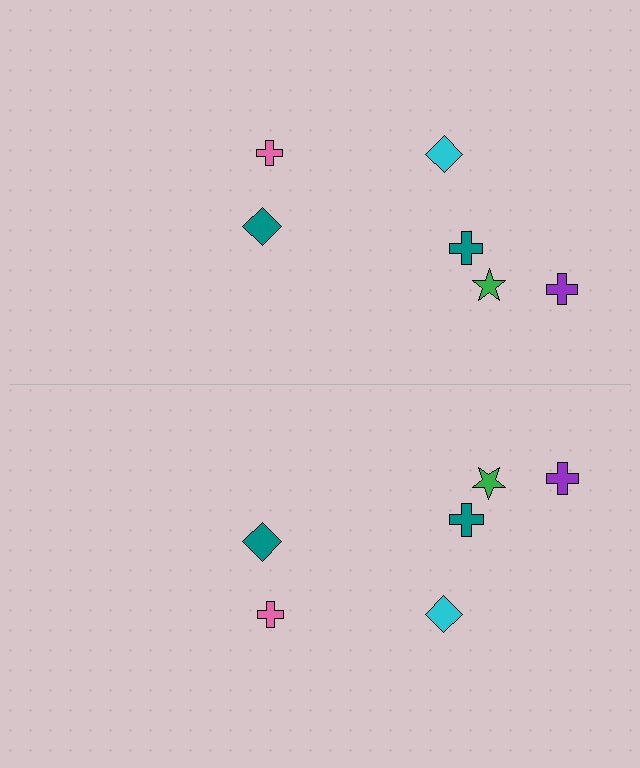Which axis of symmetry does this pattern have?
The pattern has a horizontal axis of symmetry running through the center of the image.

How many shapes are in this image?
There are 12 shapes in this image.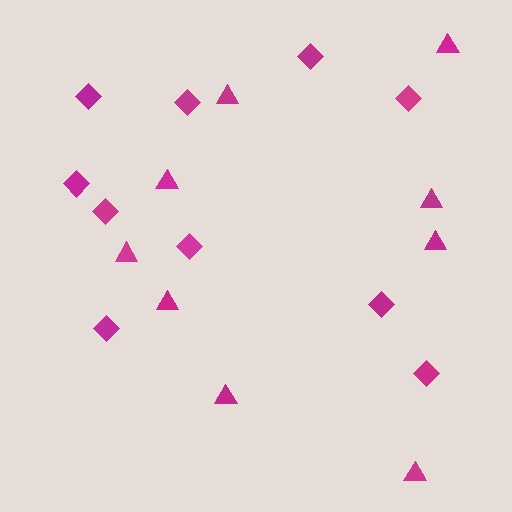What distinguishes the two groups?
There are 2 groups: one group of triangles (9) and one group of diamonds (10).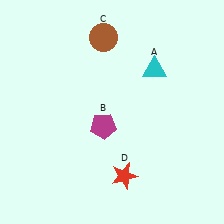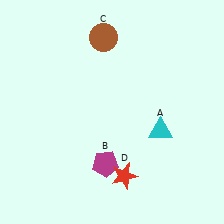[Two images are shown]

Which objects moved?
The objects that moved are: the cyan triangle (A), the magenta pentagon (B).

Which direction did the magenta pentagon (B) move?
The magenta pentagon (B) moved down.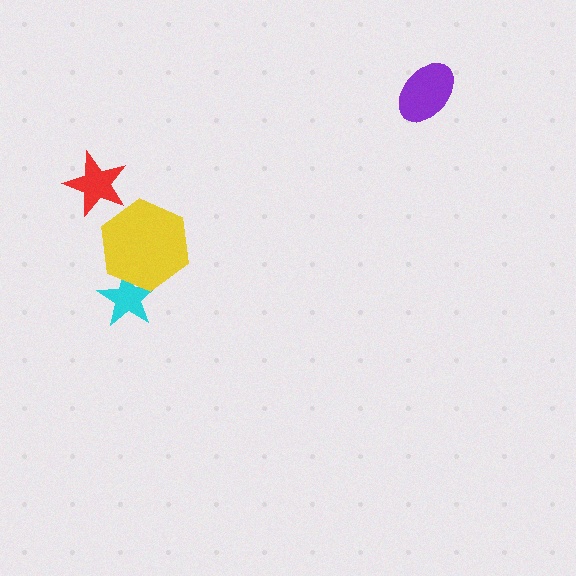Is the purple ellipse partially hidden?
No, no other shape covers it.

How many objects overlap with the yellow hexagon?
1 object overlaps with the yellow hexagon.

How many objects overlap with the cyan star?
1 object overlaps with the cyan star.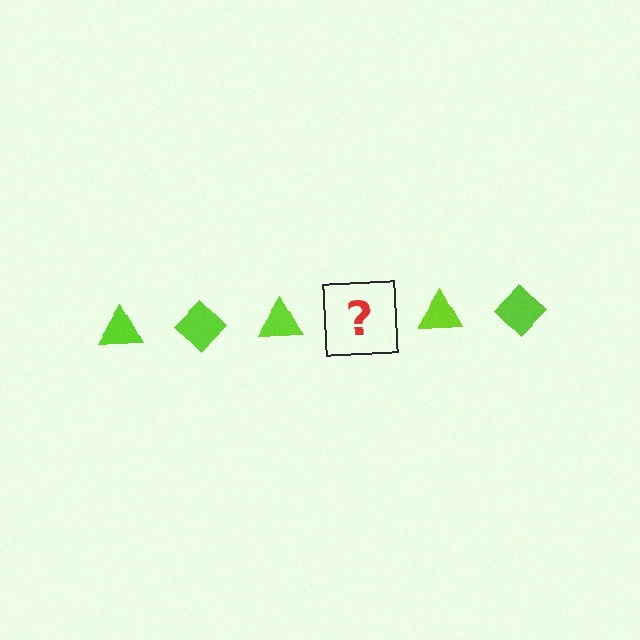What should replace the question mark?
The question mark should be replaced with a lime diamond.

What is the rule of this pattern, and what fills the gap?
The rule is that the pattern cycles through triangle, diamond shapes in lime. The gap should be filled with a lime diamond.